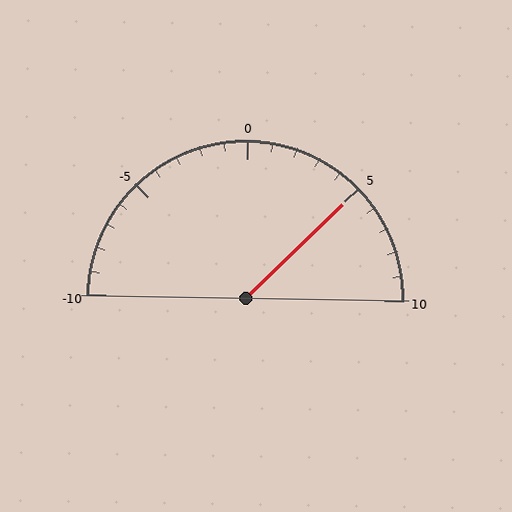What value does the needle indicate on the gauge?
The needle indicates approximately 5.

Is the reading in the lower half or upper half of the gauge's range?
The reading is in the upper half of the range (-10 to 10).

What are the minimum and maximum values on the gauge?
The gauge ranges from -10 to 10.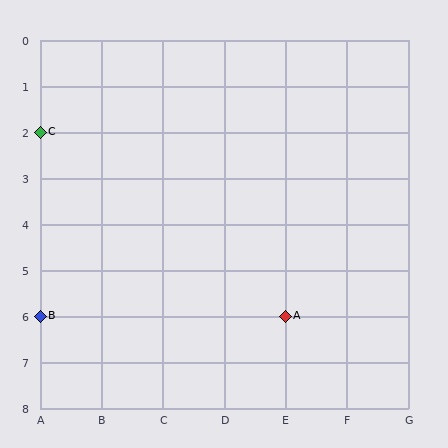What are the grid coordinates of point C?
Point C is at grid coordinates (A, 2).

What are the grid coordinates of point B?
Point B is at grid coordinates (A, 6).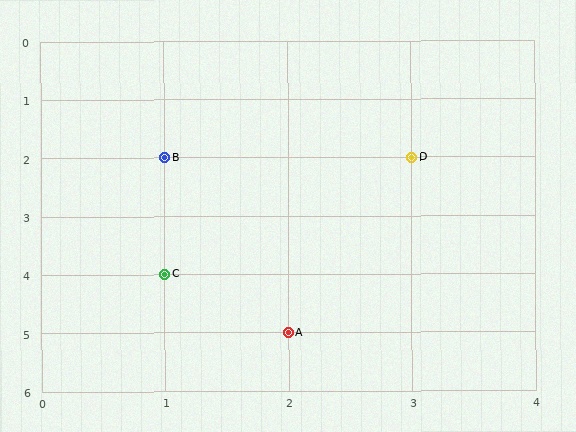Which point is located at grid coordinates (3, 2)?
Point D is at (3, 2).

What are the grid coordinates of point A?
Point A is at grid coordinates (2, 5).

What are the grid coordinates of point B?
Point B is at grid coordinates (1, 2).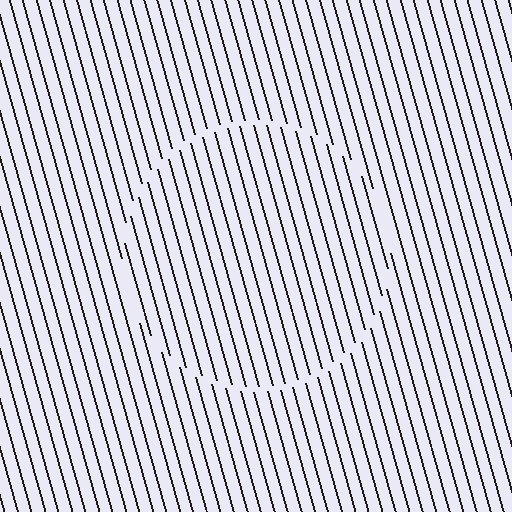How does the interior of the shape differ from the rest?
The interior of the shape contains the same grating, shifted by half a period — the contour is defined by the phase discontinuity where line-ends from the inner and outer gratings abut.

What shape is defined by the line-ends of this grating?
An illusory circle. The interior of the shape contains the same grating, shifted by half a period — the contour is defined by the phase discontinuity where line-ends from the inner and outer gratings abut.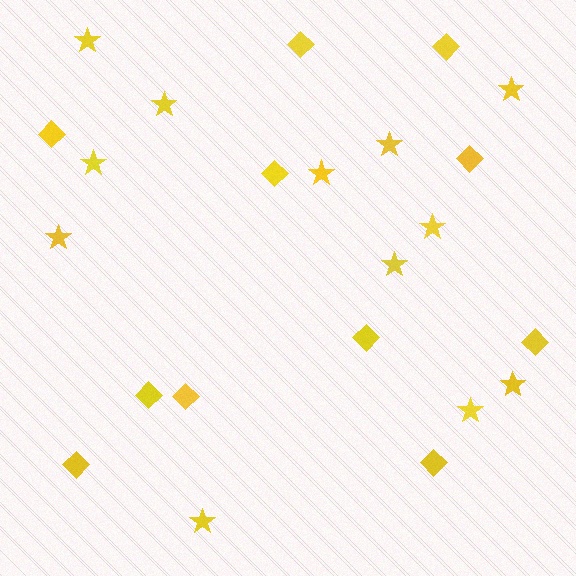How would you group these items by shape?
There are 2 groups: one group of diamonds (11) and one group of stars (12).